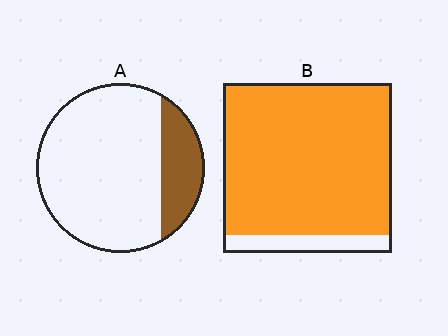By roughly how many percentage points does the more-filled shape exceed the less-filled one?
By roughly 70 percentage points (B over A).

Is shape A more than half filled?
No.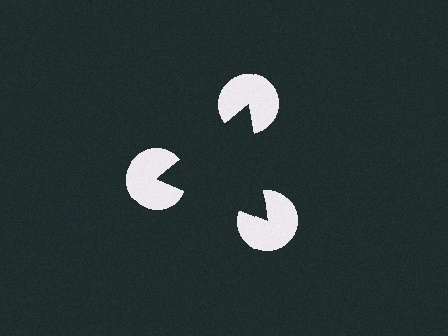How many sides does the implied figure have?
3 sides.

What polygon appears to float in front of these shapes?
An illusory triangle — its edges are inferred from the aligned wedge cuts in the pac-man discs, not physically drawn.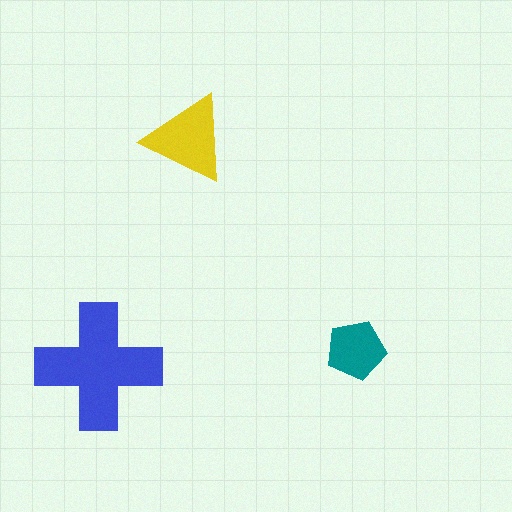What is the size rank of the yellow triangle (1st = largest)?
2nd.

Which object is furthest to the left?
The blue cross is leftmost.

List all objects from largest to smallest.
The blue cross, the yellow triangle, the teal pentagon.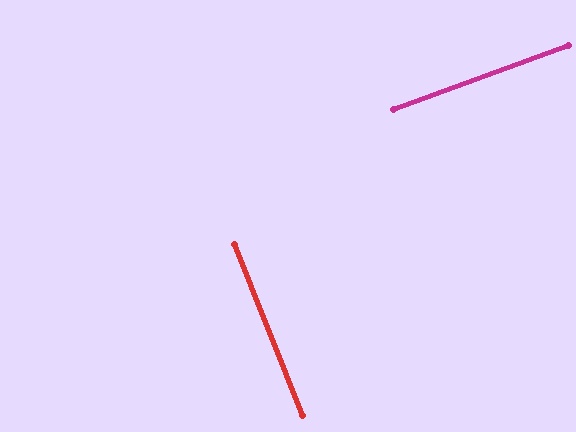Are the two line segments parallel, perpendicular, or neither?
Perpendicular — they meet at approximately 88°.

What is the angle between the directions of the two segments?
Approximately 88 degrees.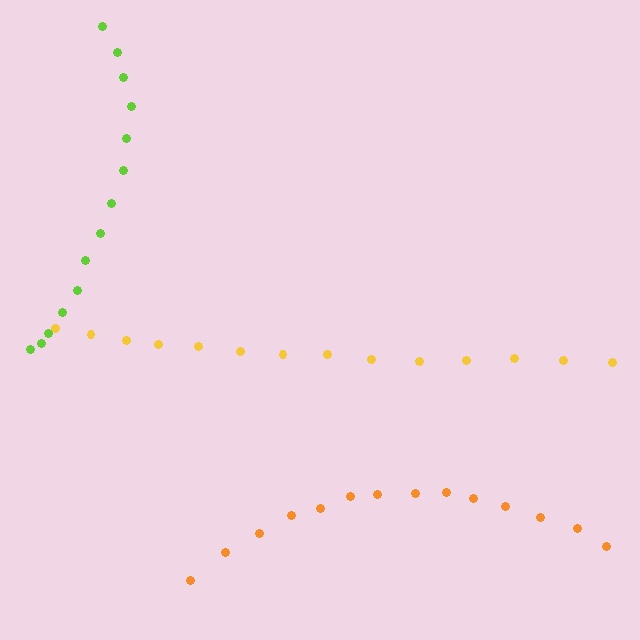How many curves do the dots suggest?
There are 3 distinct paths.